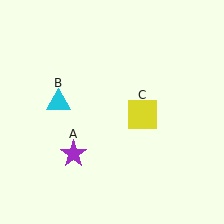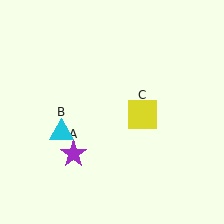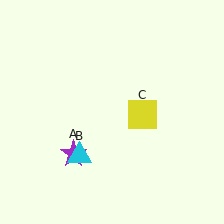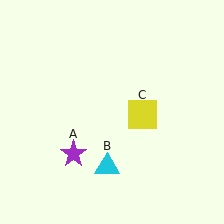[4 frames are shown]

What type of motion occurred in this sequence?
The cyan triangle (object B) rotated counterclockwise around the center of the scene.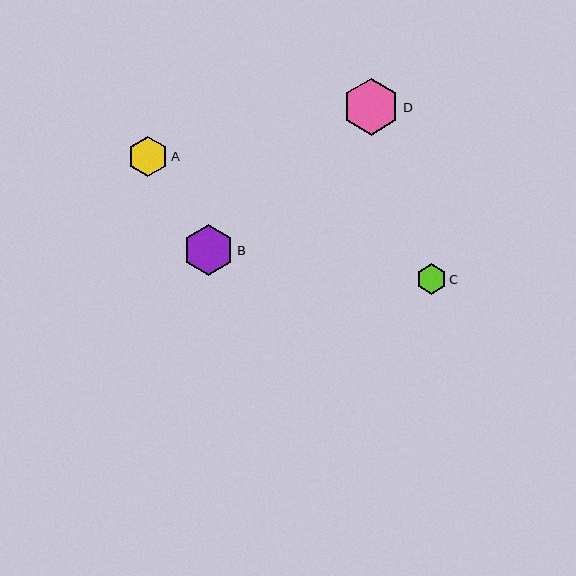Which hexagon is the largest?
Hexagon D is the largest with a size of approximately 57 pixels.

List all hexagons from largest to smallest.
From largest to smallest: D, B, A, C.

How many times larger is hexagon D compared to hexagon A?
Hexagon D is approximately 1.4 times the size of hexagon A.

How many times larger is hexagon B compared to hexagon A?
Hexagon B is approximately 1.3 times the size of hexagon A.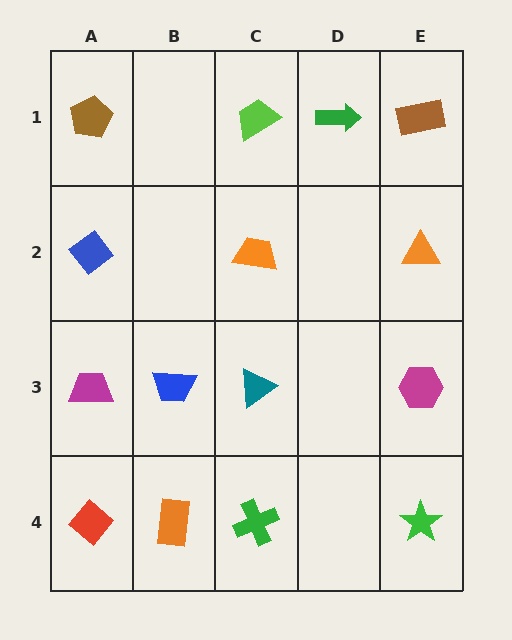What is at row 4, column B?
An orange rectangle.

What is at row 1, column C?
A lime trapezoid.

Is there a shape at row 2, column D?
No, that cell is empty.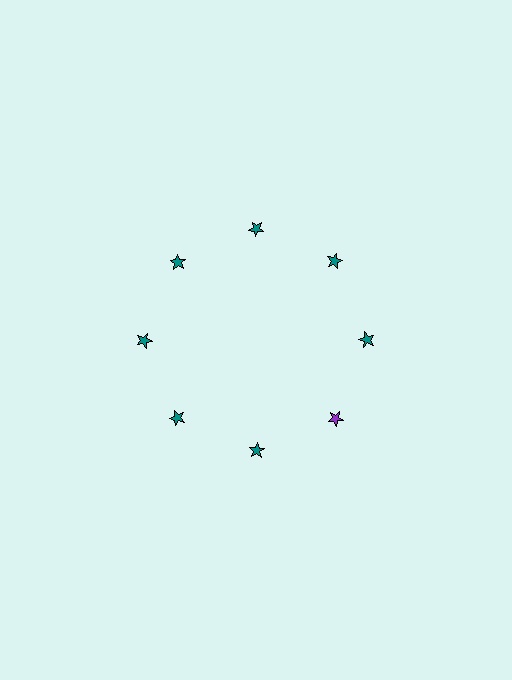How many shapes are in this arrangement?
There are 8 shapes arranged in a ring pattern.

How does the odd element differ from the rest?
It has a different color: purple instead of teal.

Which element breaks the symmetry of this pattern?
The purple star at roughly the 4 o'clock position breaks the symmetry. All other shapes are teal stars.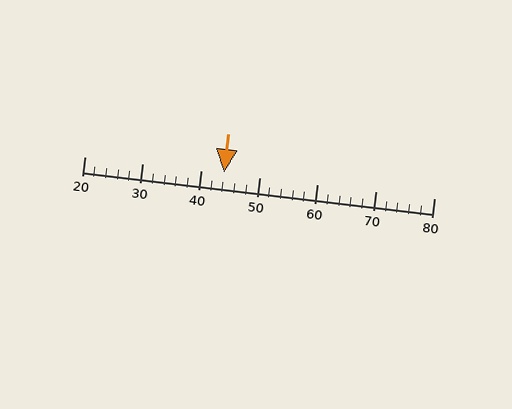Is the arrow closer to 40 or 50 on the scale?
The arrow is closer to 40.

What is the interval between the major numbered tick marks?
The major tick marks are spaced 10 units apart.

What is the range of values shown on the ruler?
The ruler shows values from 20 to 80.